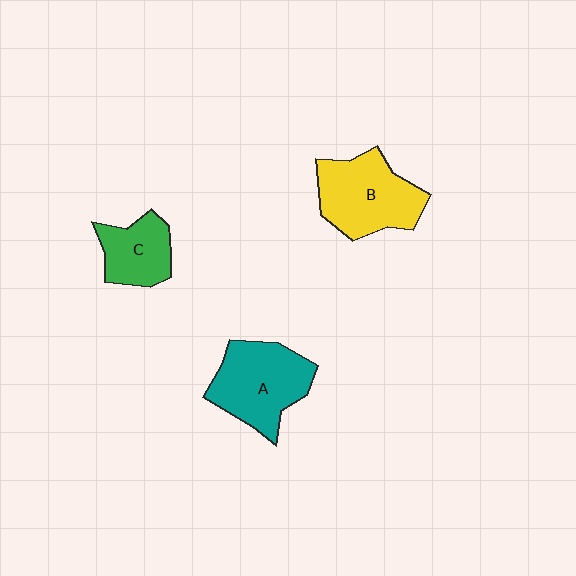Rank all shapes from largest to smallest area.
From largest to smallest: B (yellow), A (teal), C (green).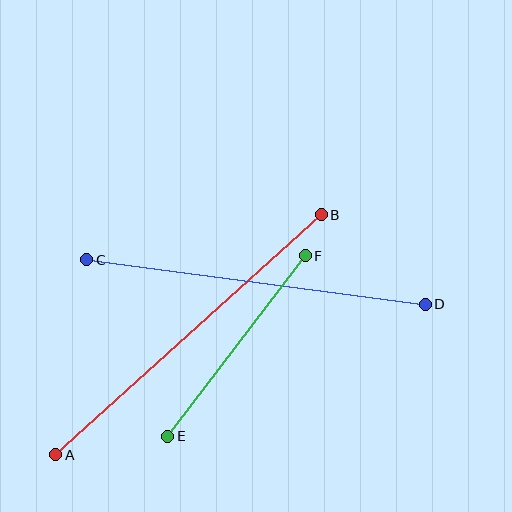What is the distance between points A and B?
The distance is approximately 358 pixels.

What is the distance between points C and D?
The distance is approximately 341 pixels.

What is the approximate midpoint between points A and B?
The midpoint is at approximately (188, 335) pixels.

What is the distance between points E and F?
The distance is approximately 227 pixels.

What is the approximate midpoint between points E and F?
The midpoint is at approximately (237, 346) pixels.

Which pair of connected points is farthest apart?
Points A and B are farthest apart.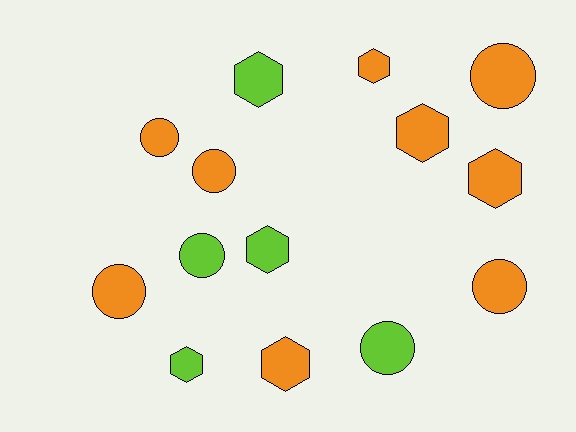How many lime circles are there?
There are 2 lime circles.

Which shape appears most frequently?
Circle, with 7 objects.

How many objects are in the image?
There are 14 objects.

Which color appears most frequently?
Orange, with 9 objects.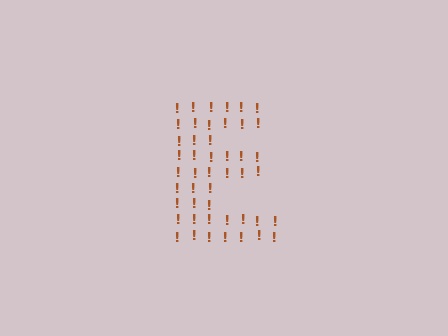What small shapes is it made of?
It is made of small exclamation marks.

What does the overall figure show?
The overall figure shows the letter E.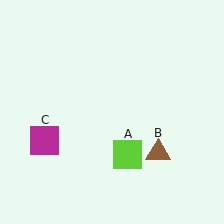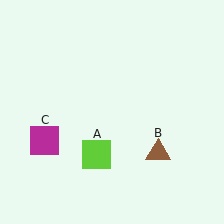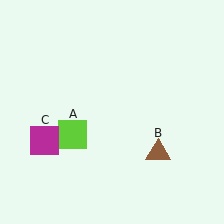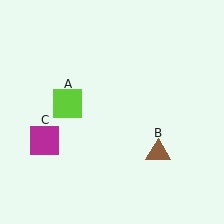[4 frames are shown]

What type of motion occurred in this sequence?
The lime square (object A) rotated clockwise around the center of the scene.